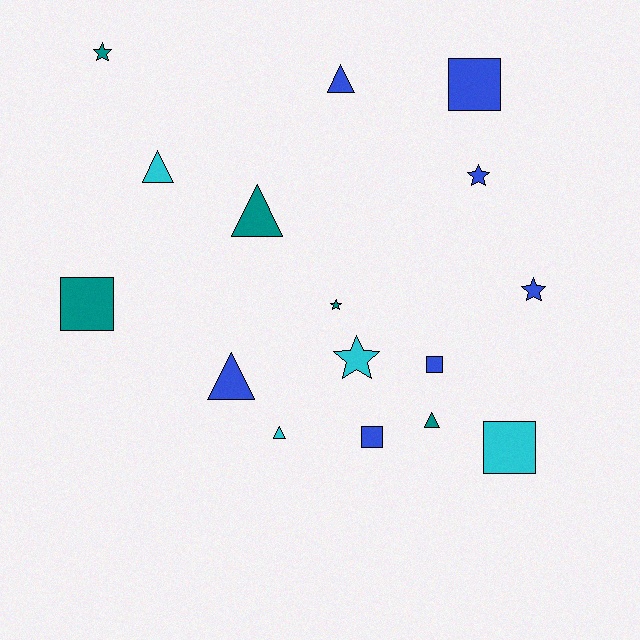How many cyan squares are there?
There is 1 cyan square.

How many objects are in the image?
There are 16 objects.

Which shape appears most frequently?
Triangle, with 6 objects.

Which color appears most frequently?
Blue, with 7 objects.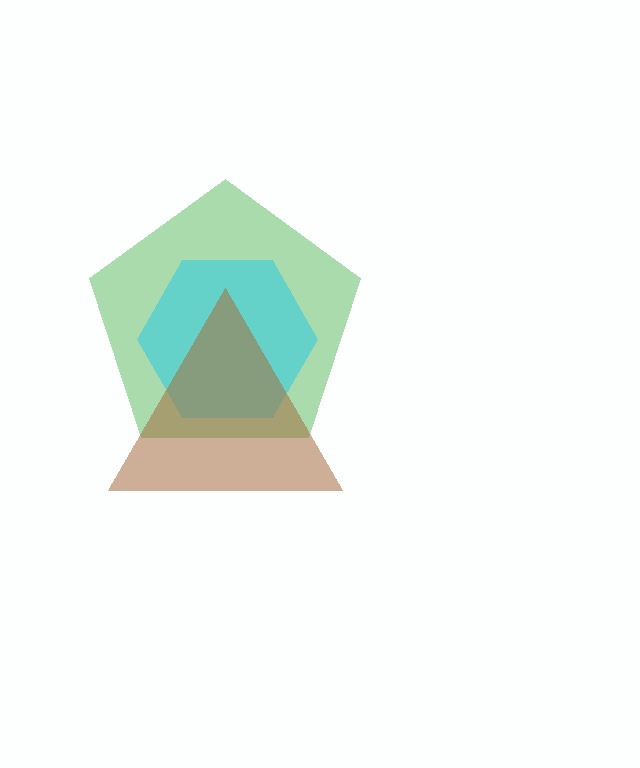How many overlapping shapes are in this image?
There are 3 overlapping shapes in the image.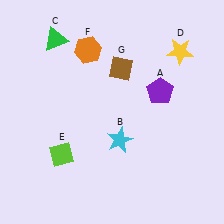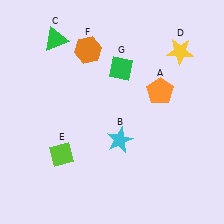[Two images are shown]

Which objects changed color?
A changed from purple to orange. G changed from brown to green.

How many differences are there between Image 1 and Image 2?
There are 2 differences between the two images.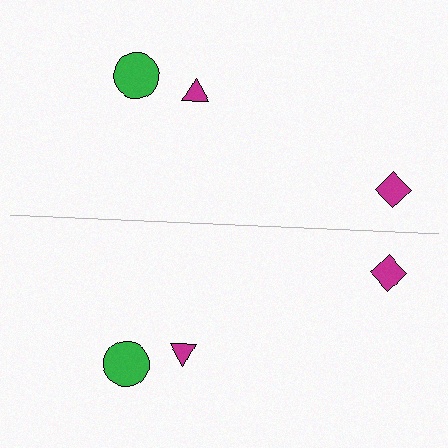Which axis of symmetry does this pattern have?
The pattern has a horizontal axis of symmetry running through the center of the image.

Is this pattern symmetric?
Yes, this pattern has bilateral (reflection) symmetry.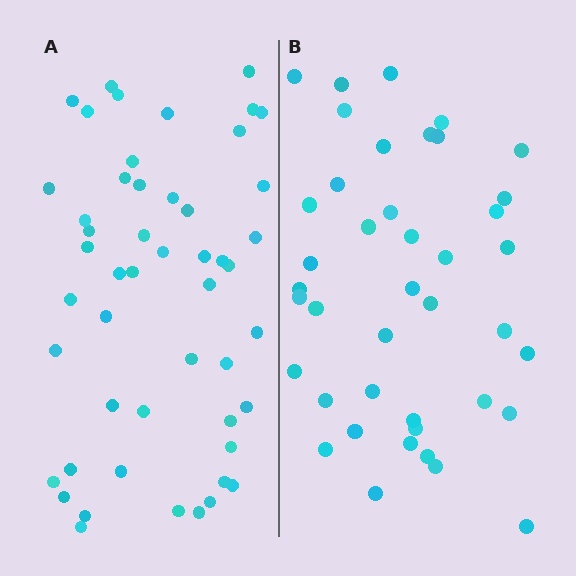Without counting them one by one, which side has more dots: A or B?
Region A (the left region) has more dots.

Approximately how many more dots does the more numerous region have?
Region A has roughly 8 or so more dots than region B.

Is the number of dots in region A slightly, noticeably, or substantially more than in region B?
Region A has only slightly more — the two regions are fairly close. The ratio is roughly 1.2 to 1.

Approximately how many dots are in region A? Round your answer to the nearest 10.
About 50 dots.